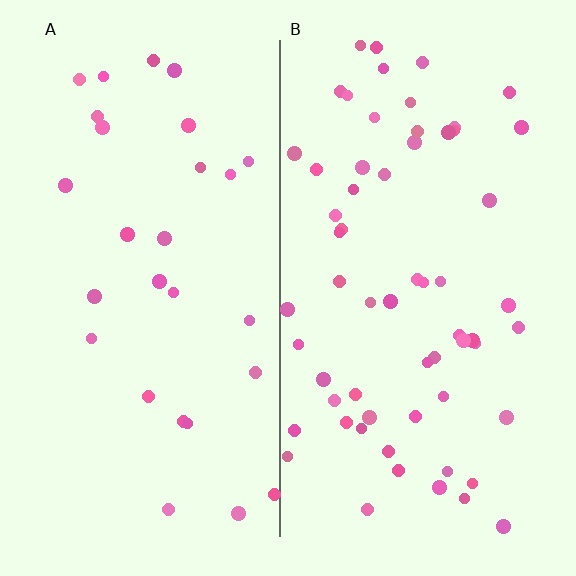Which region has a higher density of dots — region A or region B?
B (the right).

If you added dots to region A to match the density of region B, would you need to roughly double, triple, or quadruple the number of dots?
Approximately double.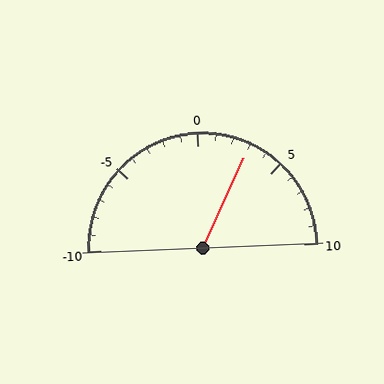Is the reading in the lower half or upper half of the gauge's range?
The reading is in the upper half of the range (-10 to 10).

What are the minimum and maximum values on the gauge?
The gauge ranges from -10 to 10.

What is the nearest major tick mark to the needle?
The nearest major tick mark is 5.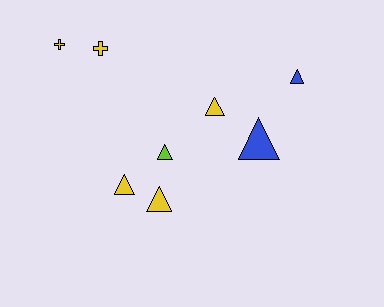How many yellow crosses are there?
There are 2 yellow crosses.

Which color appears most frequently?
Yellow, with 5 objects.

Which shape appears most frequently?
Triangle, with 6 objects.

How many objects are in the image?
There are 8 objects.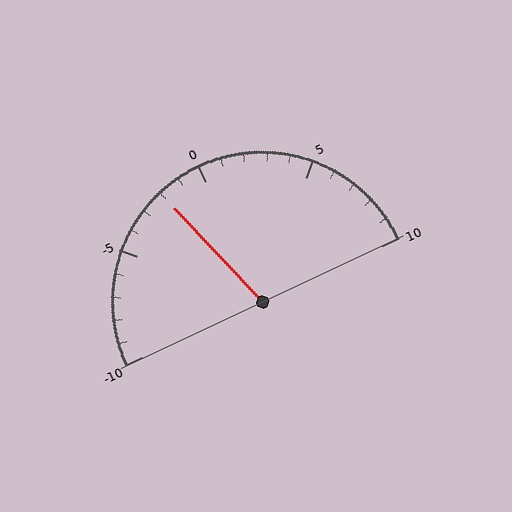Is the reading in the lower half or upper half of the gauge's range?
The reading is in the lower half of the range (-10 to 10).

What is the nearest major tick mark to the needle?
The nearest major tick mark is 0.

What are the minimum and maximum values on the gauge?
The gauge ranges from -10 to 10.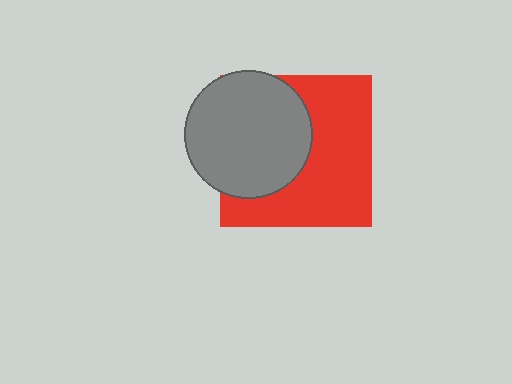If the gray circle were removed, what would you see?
You would see the complete red square.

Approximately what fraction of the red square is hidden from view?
Roughly 43% of the red square is hidden behind the gray circle.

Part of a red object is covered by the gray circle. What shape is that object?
It is a square.